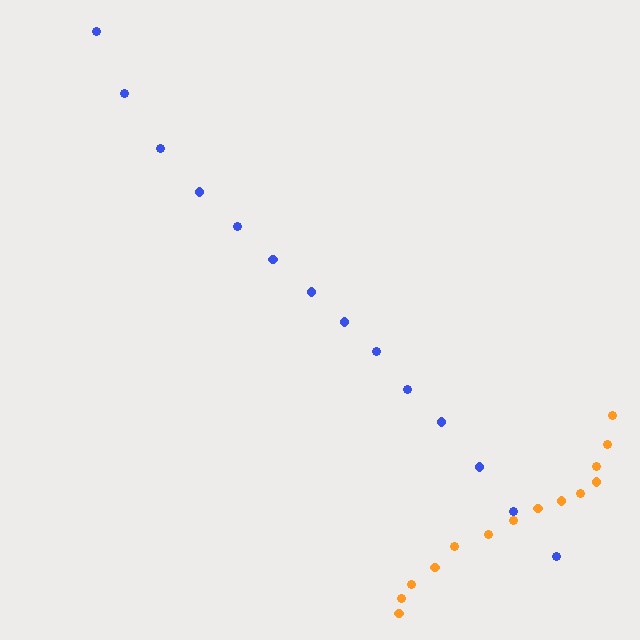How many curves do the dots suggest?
There are 2 distinct paths.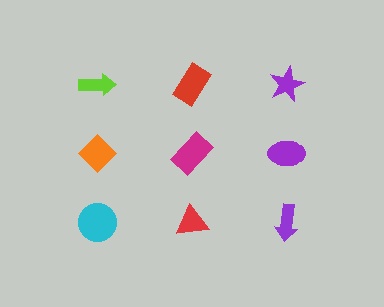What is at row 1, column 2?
A red rectangle.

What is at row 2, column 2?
A magenta rectangle.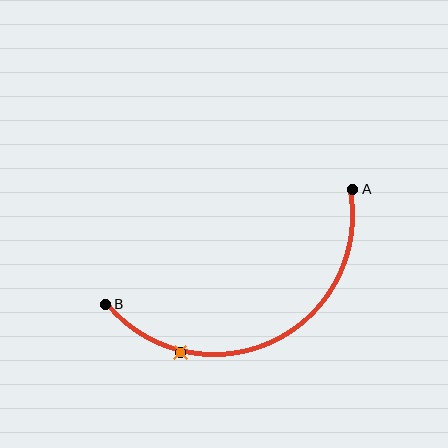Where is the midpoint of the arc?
The arc midpoint is the point on the curve farthest from the straight line joining A and B. It sits below that line.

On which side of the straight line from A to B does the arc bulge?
The arc bulges below the straight line connecting A and B.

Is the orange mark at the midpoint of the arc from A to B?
No. The orange mark lies on the arc but is closer to endpoint B. The arc midpoint would be at the point on the curve equidistant along the arc from both A and B.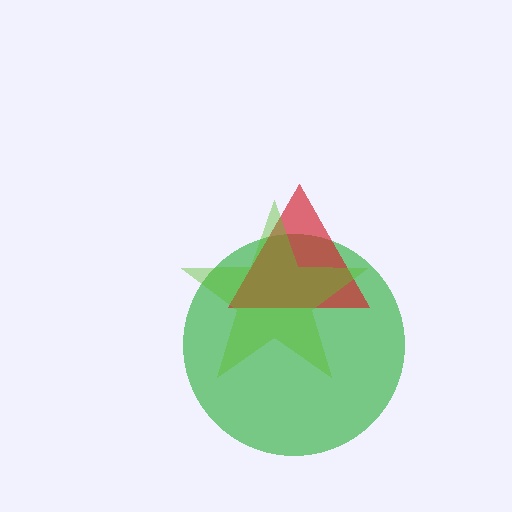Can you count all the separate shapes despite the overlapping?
Yes, there are 3 separate shapes.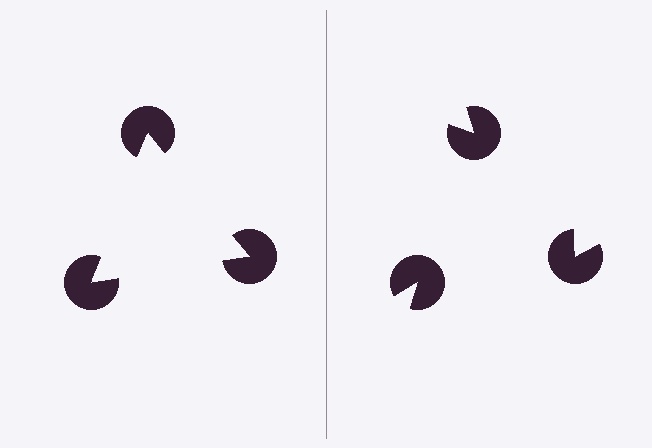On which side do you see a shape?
An illusory triangle appears on the left side. On the right side the wedge cuts are rotated, so no coherent shape forms.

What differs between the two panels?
The pac-man discs are positioned identically on both sides; only the wedge orientations differ. On the left they align to a triangle; on the right they are misaligned.